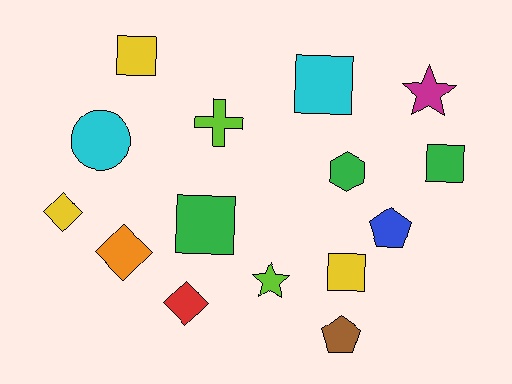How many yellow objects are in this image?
There are 3 yellow objects.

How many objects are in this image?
There are 15 objects.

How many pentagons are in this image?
There are 2 pentagons.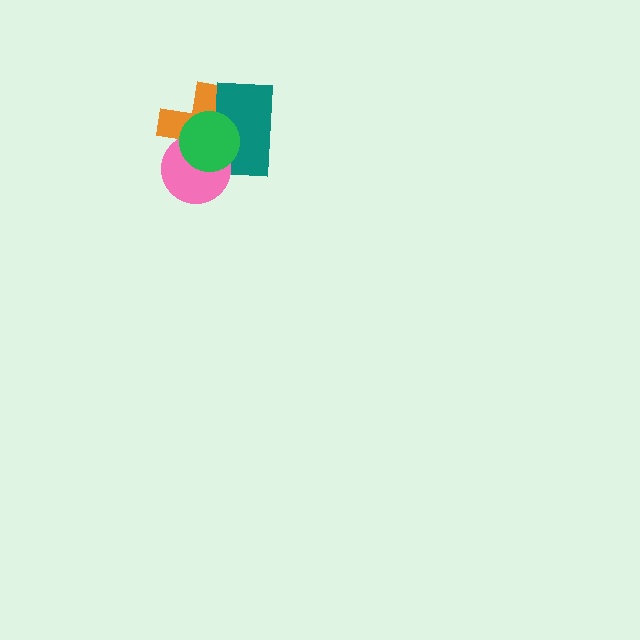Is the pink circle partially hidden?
Yes, it is partially covered by another shape.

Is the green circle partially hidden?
No, no other shape covers it.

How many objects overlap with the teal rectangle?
3 objects overlap with the teal rectangle.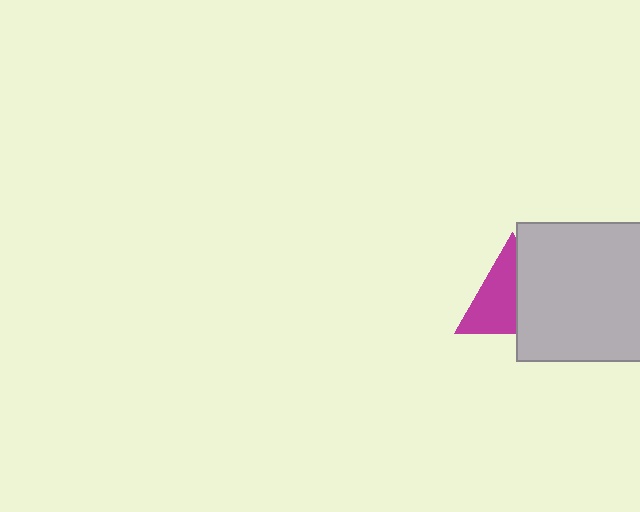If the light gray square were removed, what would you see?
You would see the complete magenta triangle.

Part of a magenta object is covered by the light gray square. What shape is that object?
It is a triangle.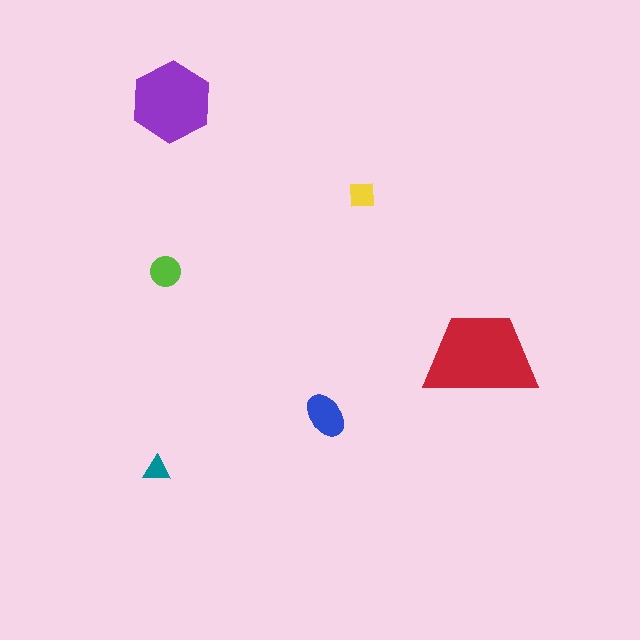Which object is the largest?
The red trapezoid.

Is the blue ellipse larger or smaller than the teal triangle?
Larger.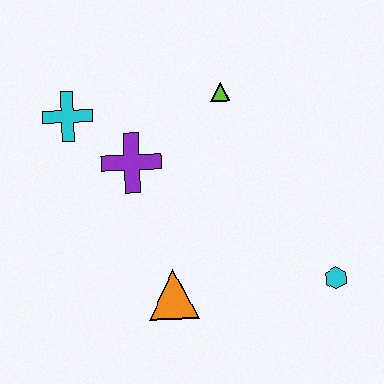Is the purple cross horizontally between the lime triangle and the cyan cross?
Yes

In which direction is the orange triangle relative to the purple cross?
The orange triangle is below the purple cross.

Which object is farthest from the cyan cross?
The cyan hexagon is farthest from the cyan cross.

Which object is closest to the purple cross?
The cyan cross is closest to the purple cross.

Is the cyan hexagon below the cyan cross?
Yes